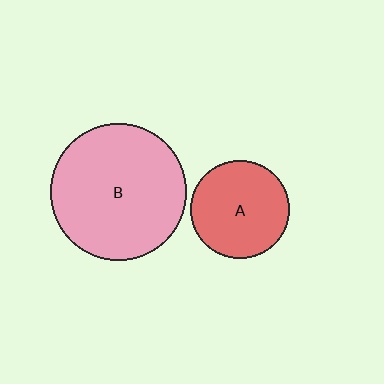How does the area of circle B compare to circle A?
Approximately 1.9 times.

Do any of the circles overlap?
No, none of the circles overlap.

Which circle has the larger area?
Circle B (pink).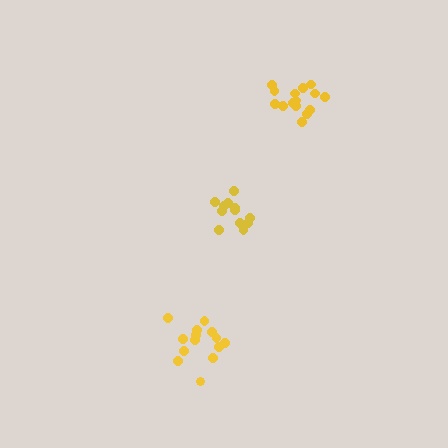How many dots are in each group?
Group 1: 12 dots, Group 2: 15 dots, Group 3: 14 dots (41 total).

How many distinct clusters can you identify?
There are 3 distinct clusters.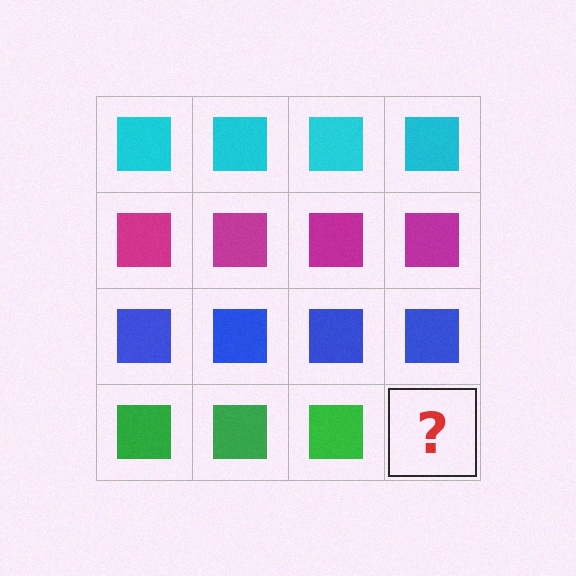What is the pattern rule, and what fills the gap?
The rule is that each row has a consistent color. The gap should be filled with a green square.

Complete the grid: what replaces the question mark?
The question mark should be replaced with a green square.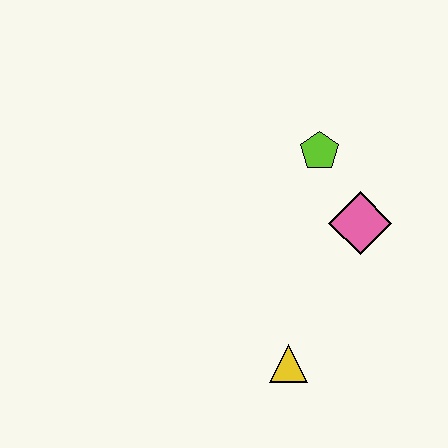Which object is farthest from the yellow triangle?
The lime pentagon is farthest from the yellow triangle.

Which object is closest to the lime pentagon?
The pink diamond is closest to the lime pentagon.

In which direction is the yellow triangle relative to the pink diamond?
The yellow triangle is below the pink diamond.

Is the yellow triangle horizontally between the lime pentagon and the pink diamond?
No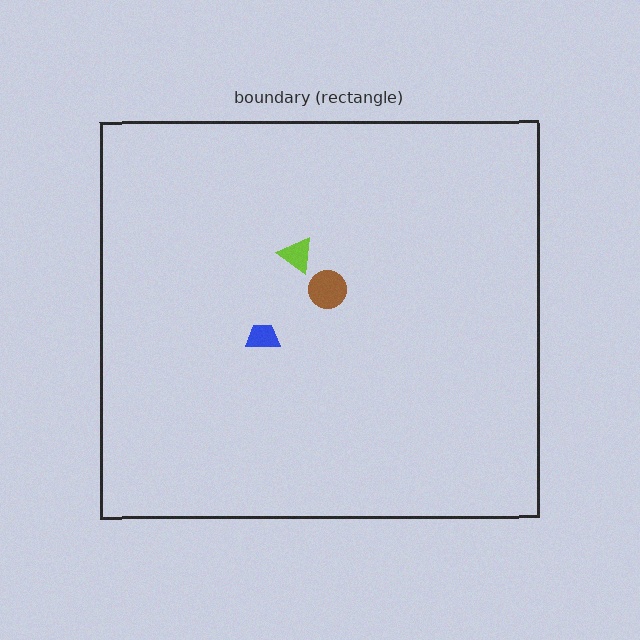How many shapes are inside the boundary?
3 inside, 0 outside.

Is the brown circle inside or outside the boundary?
Inside.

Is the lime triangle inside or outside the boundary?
Inside.